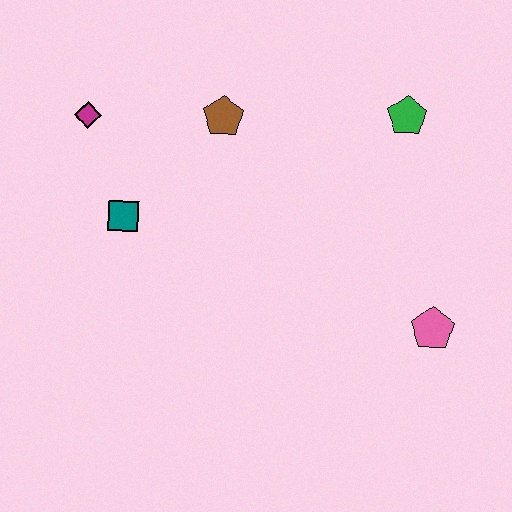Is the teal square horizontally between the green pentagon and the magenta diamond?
Yes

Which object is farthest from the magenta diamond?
The pink pentagon is farthest from the magenta diamond.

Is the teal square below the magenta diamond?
Yes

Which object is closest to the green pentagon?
The brown pentagon is closest to the green pentagon.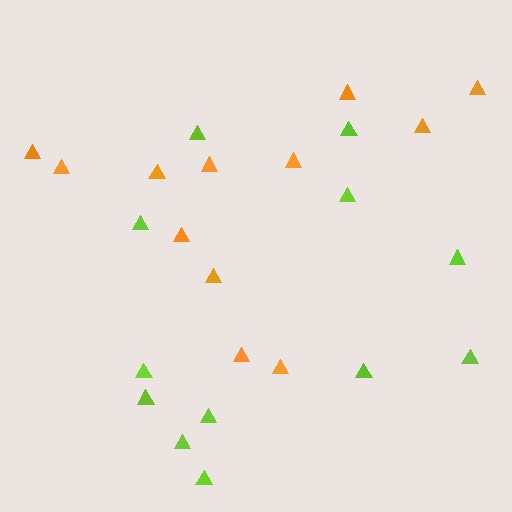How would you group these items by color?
There are 2 groups: one group of lime triangles (12) and one group of orange triangles (12).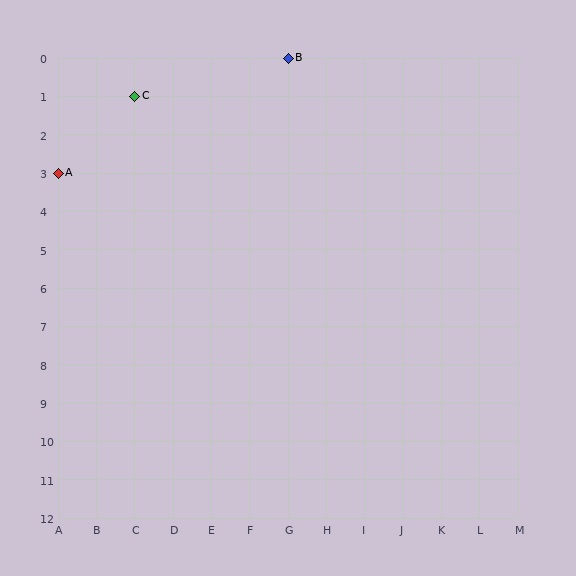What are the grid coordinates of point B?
Point B is at grid coordinates (G, 0).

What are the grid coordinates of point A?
Point A is at grid coordinates (A, 3).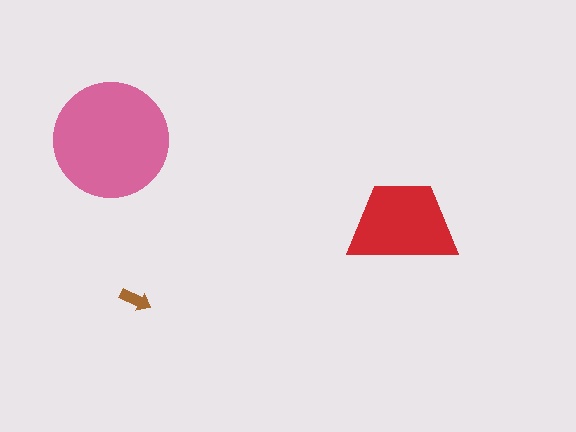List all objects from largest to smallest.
The pink circle, the red trapezoid, the brown arrow.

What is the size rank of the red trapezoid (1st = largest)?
2nd.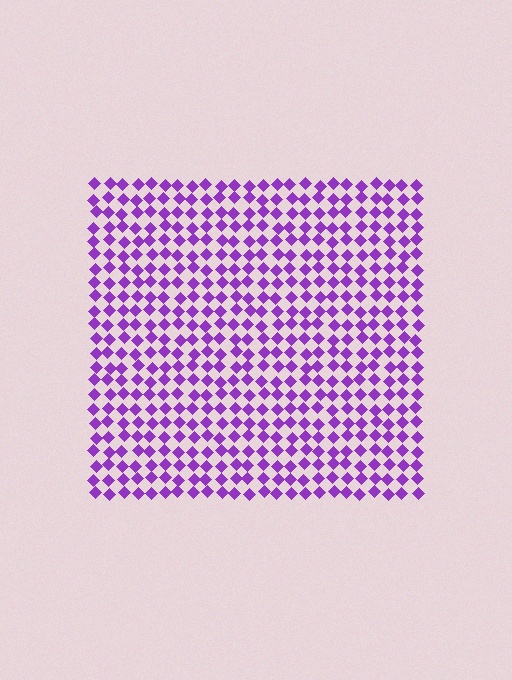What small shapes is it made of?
It is made of small diamonds.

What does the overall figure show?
The overall figure shows a square.